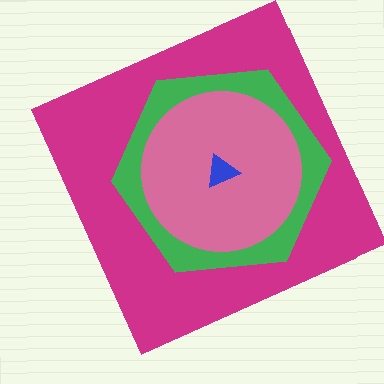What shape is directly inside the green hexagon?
The pink circle.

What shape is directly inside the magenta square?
The green hexagon.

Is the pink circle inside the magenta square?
Yes.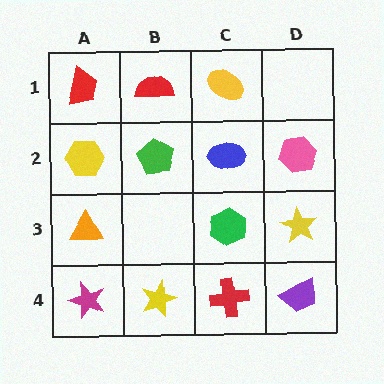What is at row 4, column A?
A magenta star.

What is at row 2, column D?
A pink hexagon.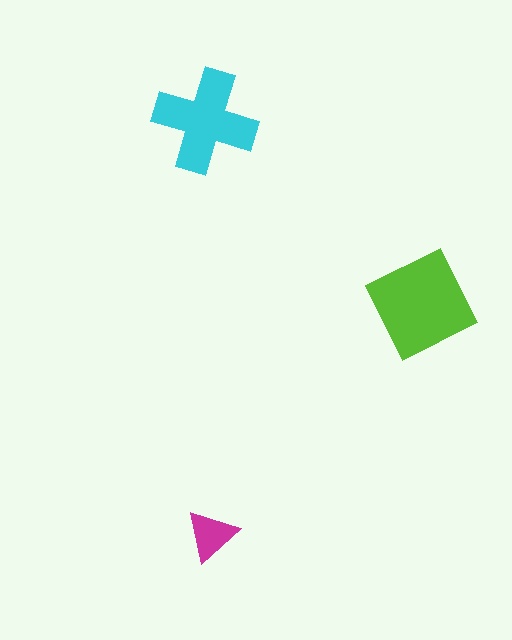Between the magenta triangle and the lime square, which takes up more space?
The lime square.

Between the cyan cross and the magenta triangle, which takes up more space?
The cyan cross.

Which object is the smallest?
The magenta triangle.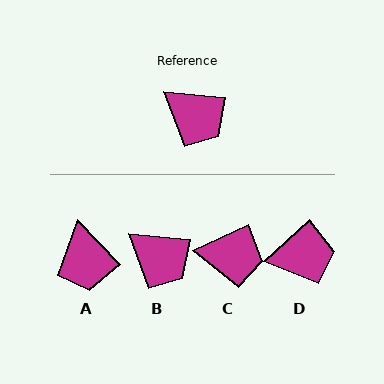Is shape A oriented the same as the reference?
No, it is off by about 40 degrees.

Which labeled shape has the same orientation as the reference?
B.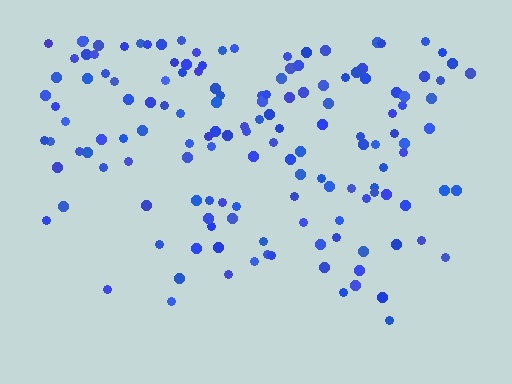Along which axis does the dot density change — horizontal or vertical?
Vertical.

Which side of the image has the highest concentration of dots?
The top.